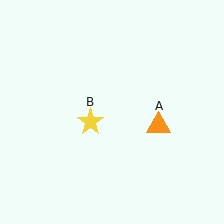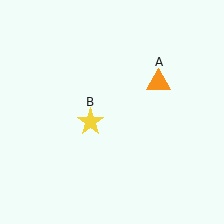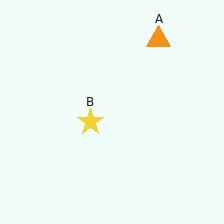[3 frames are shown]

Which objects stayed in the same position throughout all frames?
Yellow star (object B) remained stationary.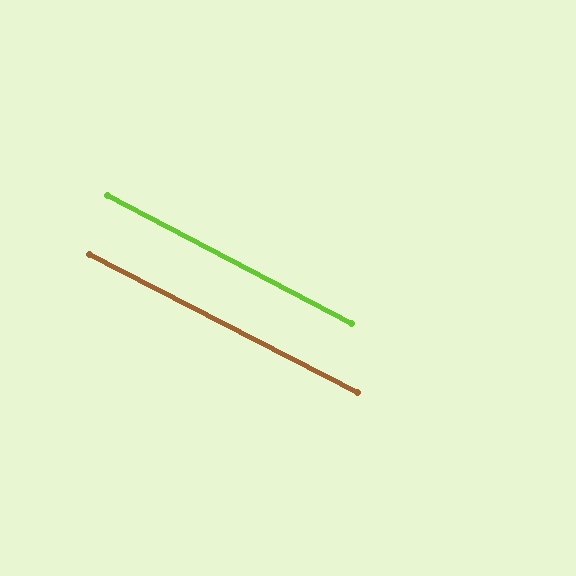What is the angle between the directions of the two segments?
Approximately 0 degrees.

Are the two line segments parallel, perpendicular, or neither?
Parallel — their directions differ by only 0.5°.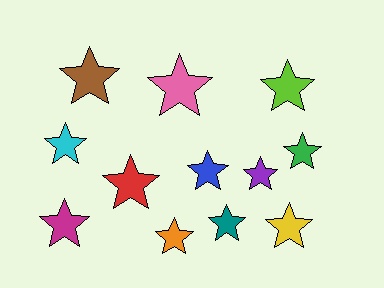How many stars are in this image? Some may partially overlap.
There are 12 stars.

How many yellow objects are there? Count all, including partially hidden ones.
There is 1 yellow object.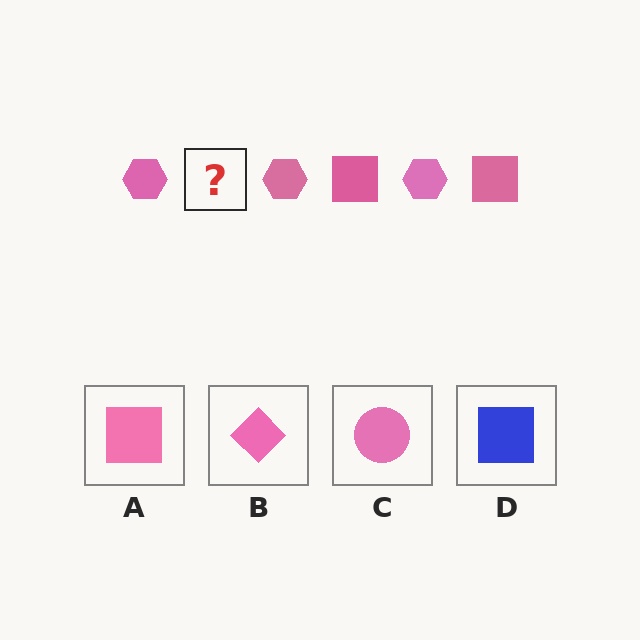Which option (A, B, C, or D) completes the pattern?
A.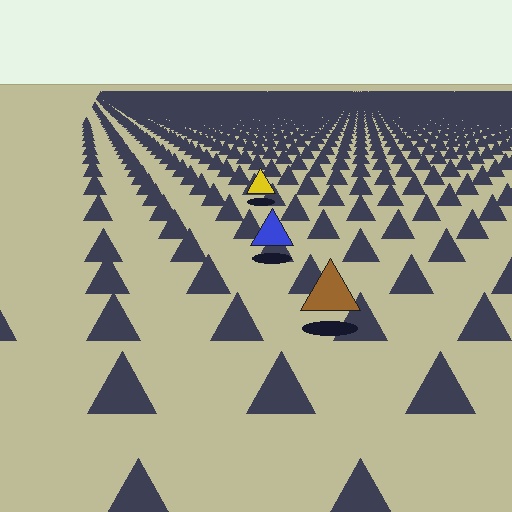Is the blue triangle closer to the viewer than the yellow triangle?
Yes. The blue triangle is closer — you can tell from the texture gradient: the ground texture is coarser near it.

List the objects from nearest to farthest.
From nearest to farthest: the brown triangle, the blue triangle, the yellow triangle.